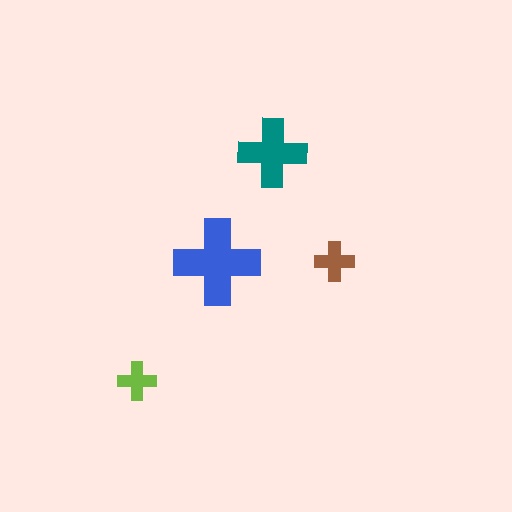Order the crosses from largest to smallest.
the blue one, the teal one, the brown one, the lime one.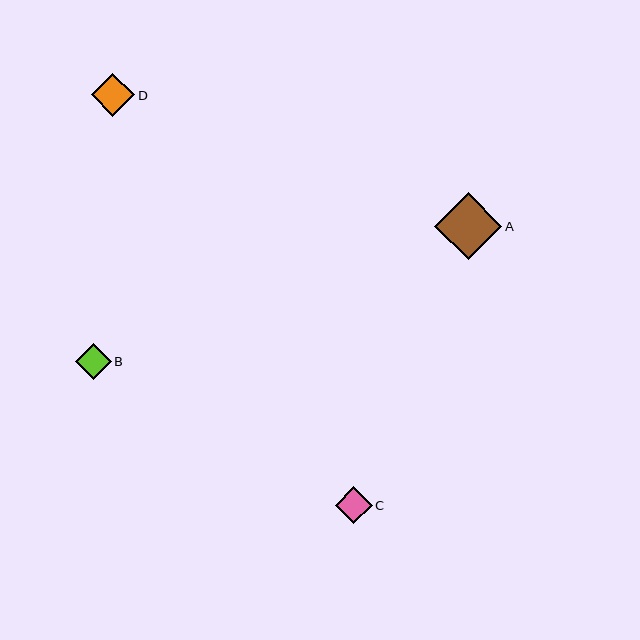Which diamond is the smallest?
Diamond B is the smallest with a size of approximately 36 pixels.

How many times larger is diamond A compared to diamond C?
Diamond A is approximately 1.8 times the size of diamond C.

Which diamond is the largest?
Diamond A is the largest with a size of approximately 67 pixels.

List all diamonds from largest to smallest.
From largest to smallest: A, D, C, B.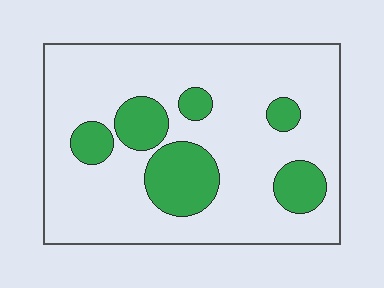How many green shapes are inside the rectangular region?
6.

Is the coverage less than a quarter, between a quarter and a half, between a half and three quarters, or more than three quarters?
Less than a quarter.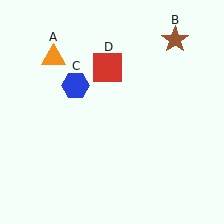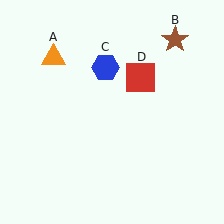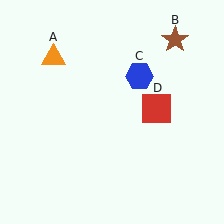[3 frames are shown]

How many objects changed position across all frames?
2 objects changed position: blue hexagon (object C), red square (object D).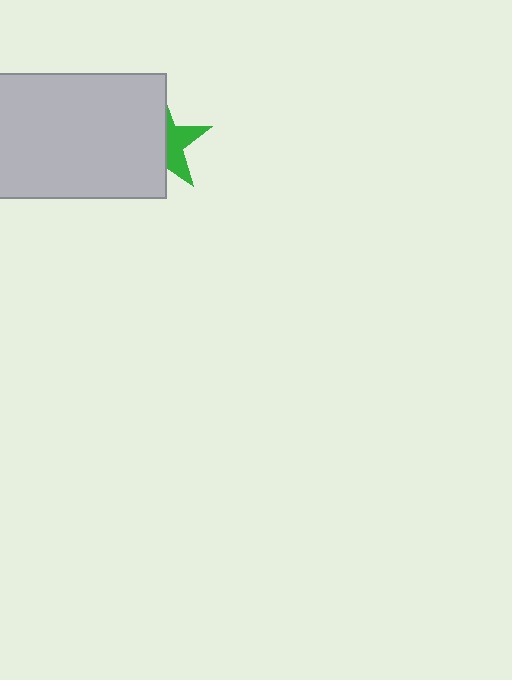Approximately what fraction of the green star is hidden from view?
Roughly 61% of the green star is hidden behind the light gray rectangle.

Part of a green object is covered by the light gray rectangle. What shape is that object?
It is a star.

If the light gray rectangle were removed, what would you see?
You would see the complete green star.